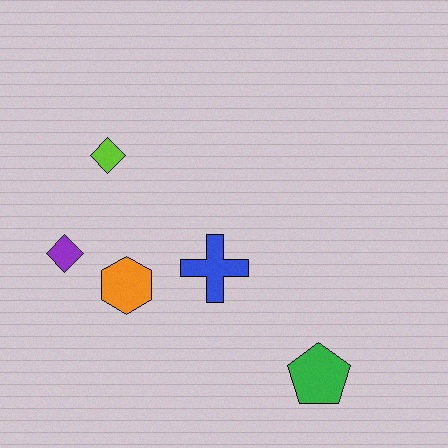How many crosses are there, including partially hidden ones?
There is 1 cross.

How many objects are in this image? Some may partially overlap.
There are 5 objects.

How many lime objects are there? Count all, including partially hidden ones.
There is 1 lime object.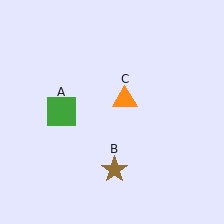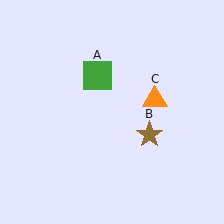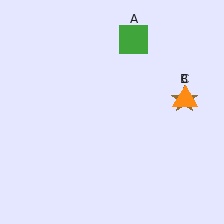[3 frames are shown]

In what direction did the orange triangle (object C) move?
The orange triangle (object C) moved right.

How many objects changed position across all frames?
3 objects changed position: green square (object A), brown star (object B), orange triangle (object C).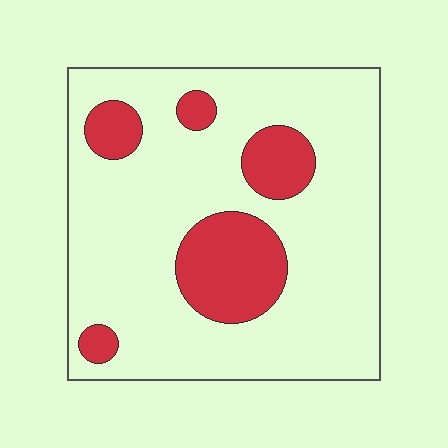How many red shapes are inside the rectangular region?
5.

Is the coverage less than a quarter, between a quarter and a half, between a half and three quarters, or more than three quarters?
Less than a quarter.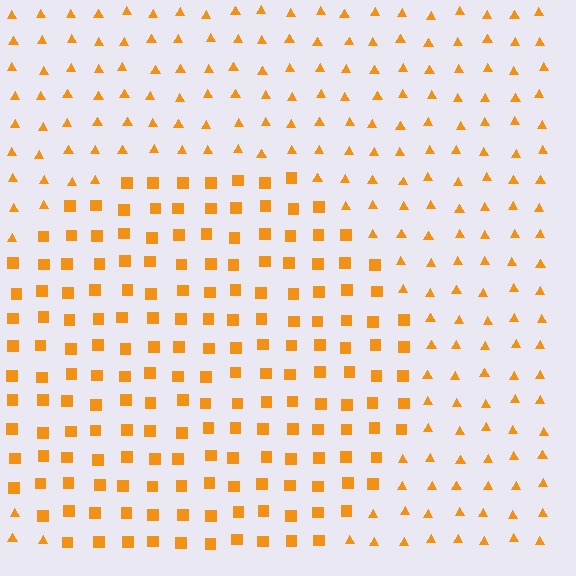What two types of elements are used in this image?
The image uses squares inside the circle region and triangles outside it.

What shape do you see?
I see a circle.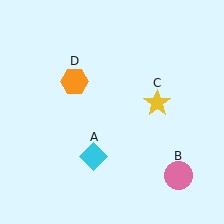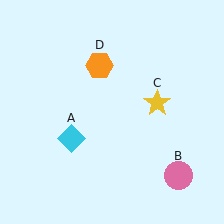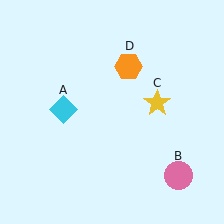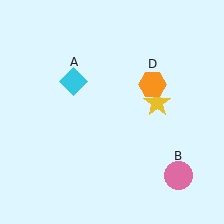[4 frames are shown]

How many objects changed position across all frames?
2 objects changed position: cyan diamond (object A), orange hexagon (object D).